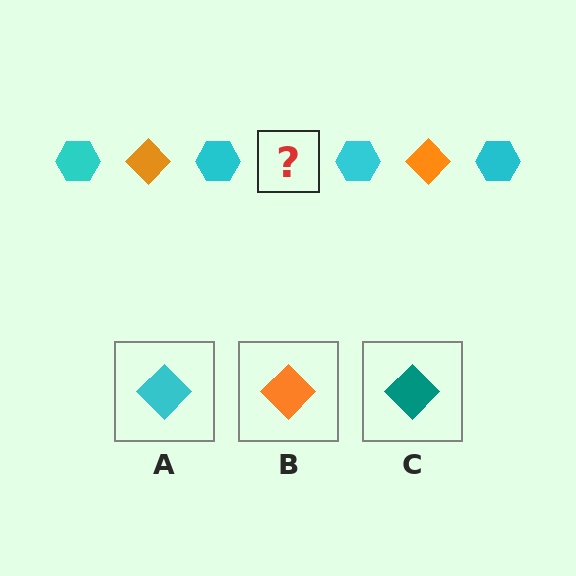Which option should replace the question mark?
Option B.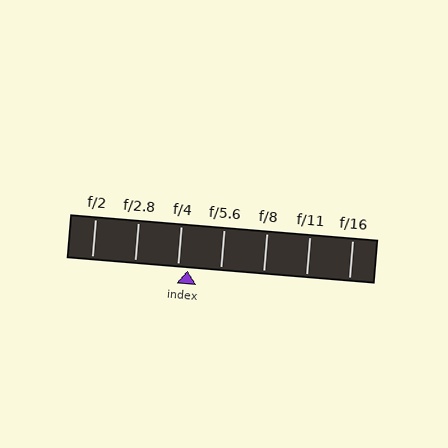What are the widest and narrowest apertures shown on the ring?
The widest aperture shown is f/2 and the narrowest is f/16.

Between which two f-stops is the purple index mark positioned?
The index mark is between f/4 and f/5.6.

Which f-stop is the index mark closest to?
The index mark is closest to f/4.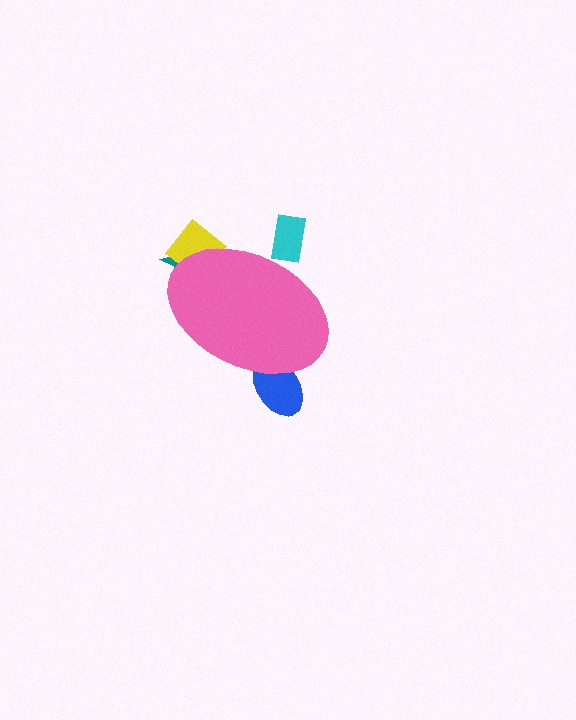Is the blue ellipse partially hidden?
Yes, the blue ellipse is partially hidden behind the pink ellipse.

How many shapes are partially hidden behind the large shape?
4 shapes are partially hidden.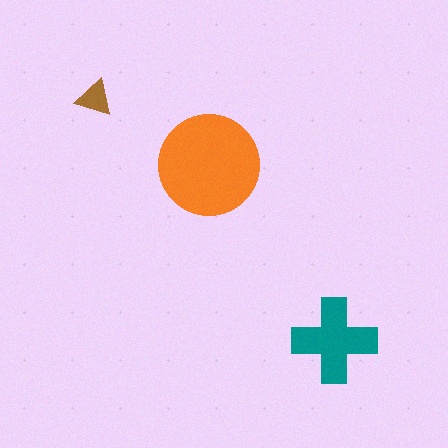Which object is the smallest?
The brown triangle.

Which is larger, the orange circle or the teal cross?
The orange circle.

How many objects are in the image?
There are 3 objects in the image.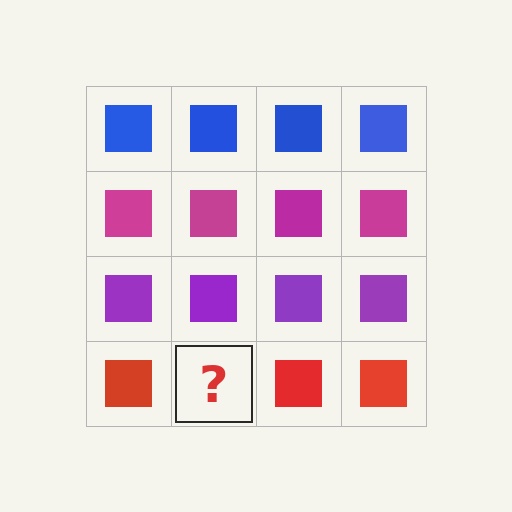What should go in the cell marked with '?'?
The missing cell should contain a red square.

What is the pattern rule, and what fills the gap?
The rule is that each row has a consistent color. The gap should be filled with a red square.